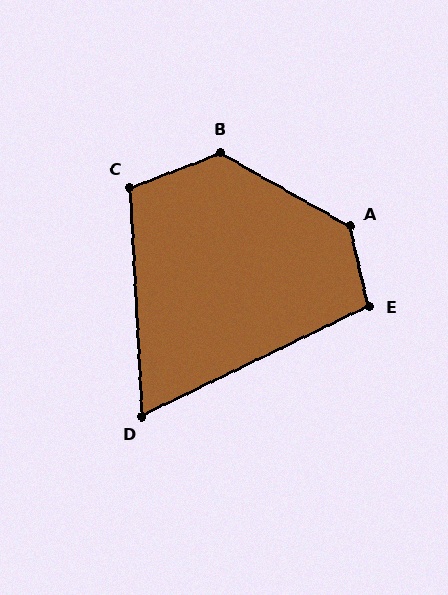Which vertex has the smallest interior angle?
D, at approximately 67 degrees.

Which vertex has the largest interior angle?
A, at approximately 133 degrees.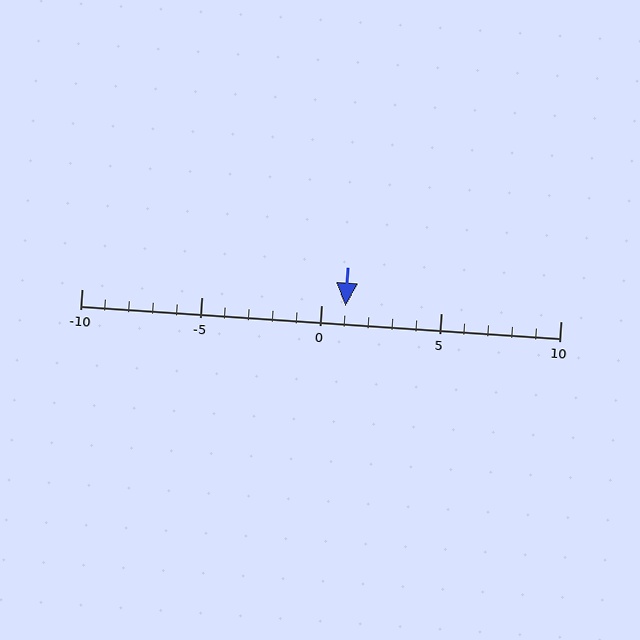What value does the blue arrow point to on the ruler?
The blue arrow points to approximately 1.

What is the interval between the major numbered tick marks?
The major tick marks are spaced 5 units apart.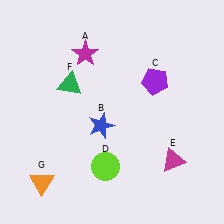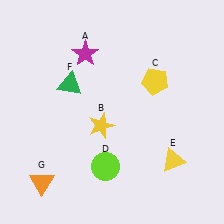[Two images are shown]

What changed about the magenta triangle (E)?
In Image 1, E is magenta. In Image 2, it changed to yellow.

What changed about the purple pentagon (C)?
In Image 1, C is purple. In Image 2, it changed to yellow.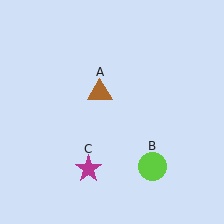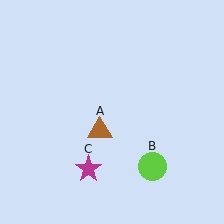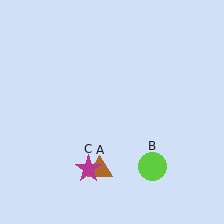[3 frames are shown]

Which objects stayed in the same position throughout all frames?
Lime circle (object B) and magenta star (object C) remained stationary.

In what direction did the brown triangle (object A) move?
The brown triangle (object A) moved down.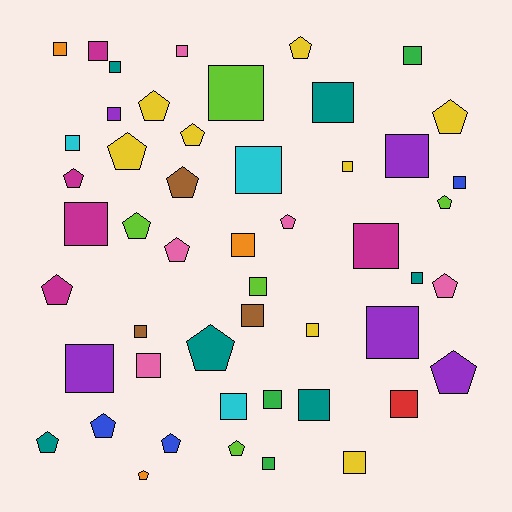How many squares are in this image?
There are 30 squares.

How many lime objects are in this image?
There are 5 lime objects.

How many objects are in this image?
There are 50 objects.